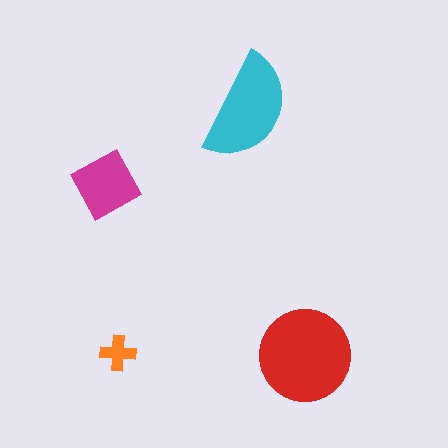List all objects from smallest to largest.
The orange cross, the magenta square, the cyan semicircle, the red circle.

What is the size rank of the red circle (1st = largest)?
1st.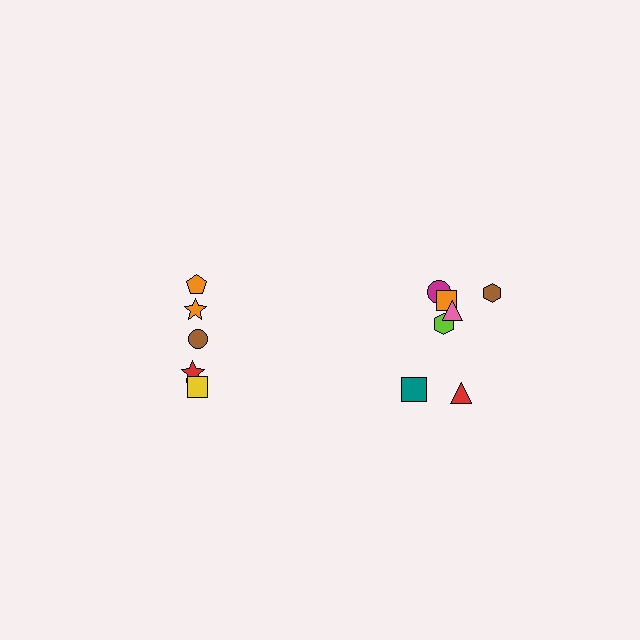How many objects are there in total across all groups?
There are 12 objects.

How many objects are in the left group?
There are 5 objects.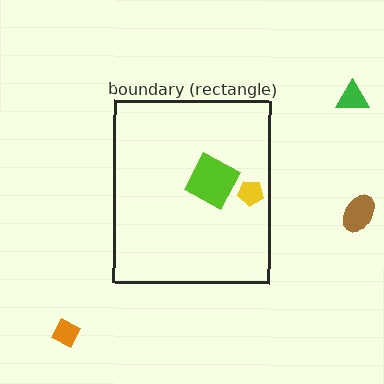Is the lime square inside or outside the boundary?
Inside.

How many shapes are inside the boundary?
2 inside, 3 outside.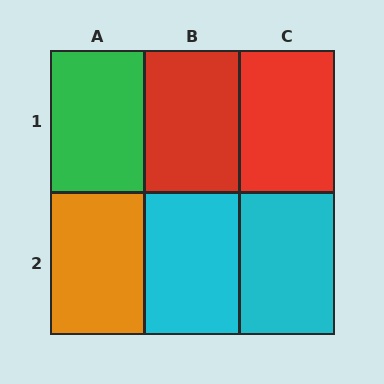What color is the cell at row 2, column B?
Cyan.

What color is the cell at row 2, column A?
Orange.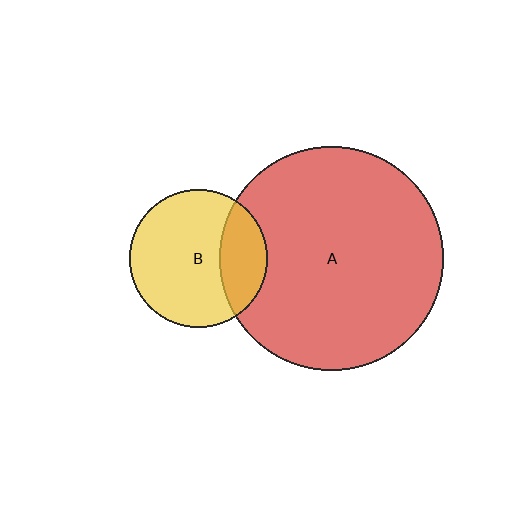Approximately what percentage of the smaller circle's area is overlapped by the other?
Approximately 25%.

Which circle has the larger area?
Circle A (red).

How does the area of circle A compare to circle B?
Approximately 2.6 times.